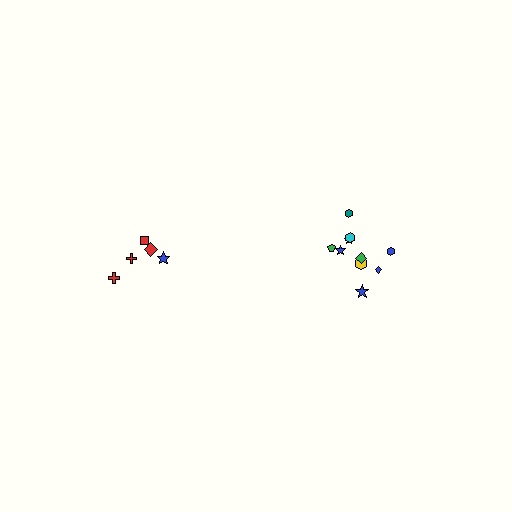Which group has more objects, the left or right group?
The right group.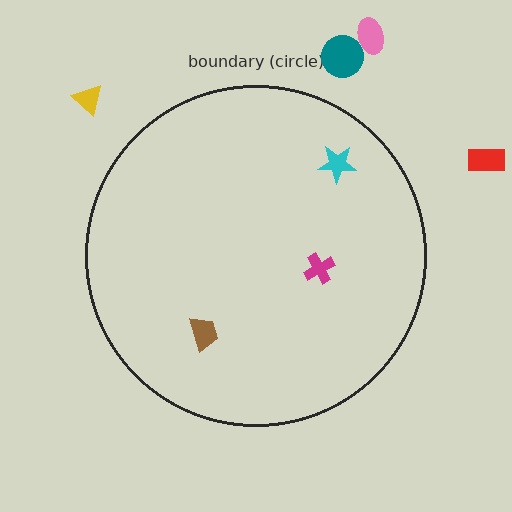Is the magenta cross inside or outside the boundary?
Inside.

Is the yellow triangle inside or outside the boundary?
Outside.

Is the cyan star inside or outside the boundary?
Inside.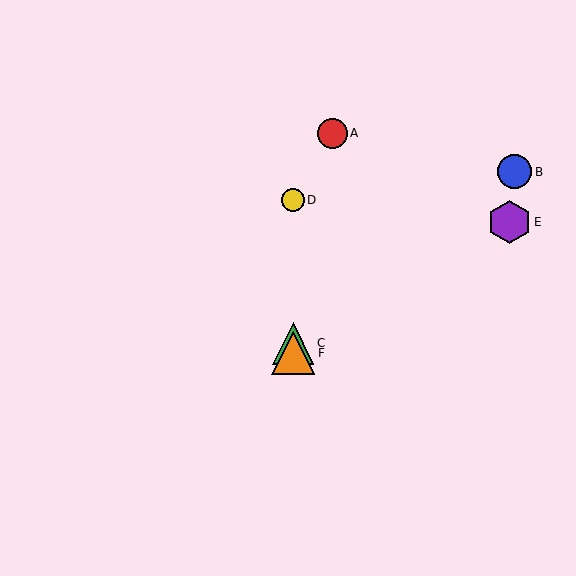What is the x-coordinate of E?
Object E is at x≈509.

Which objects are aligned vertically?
Objects C, D, F are aligned vertically.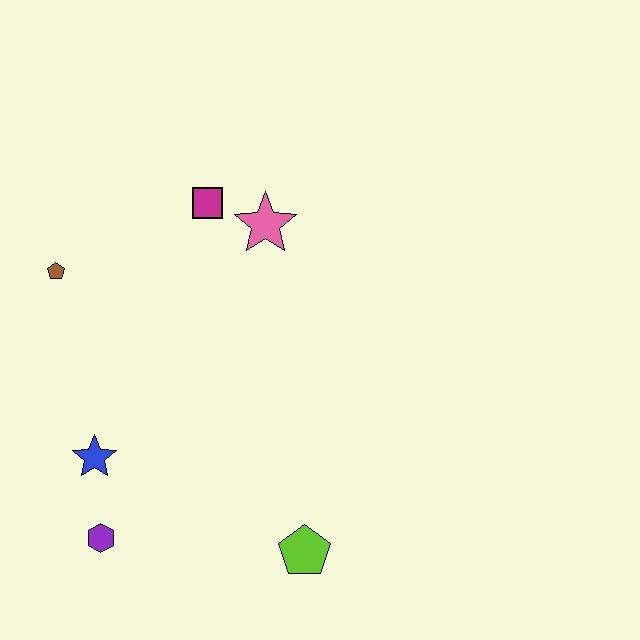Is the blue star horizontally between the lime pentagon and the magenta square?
No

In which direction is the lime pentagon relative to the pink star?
The lime pentagon is below the pink star.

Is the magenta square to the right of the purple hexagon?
Yes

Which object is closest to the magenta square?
The pink star is closest to the magenta square.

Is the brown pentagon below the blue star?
No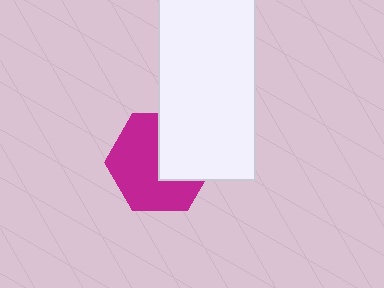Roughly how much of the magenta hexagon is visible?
About half of it is visible (roughly 61%).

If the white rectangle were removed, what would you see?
You would see the complete magenta hexagon.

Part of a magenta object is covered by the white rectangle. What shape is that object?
It is a hexagon.